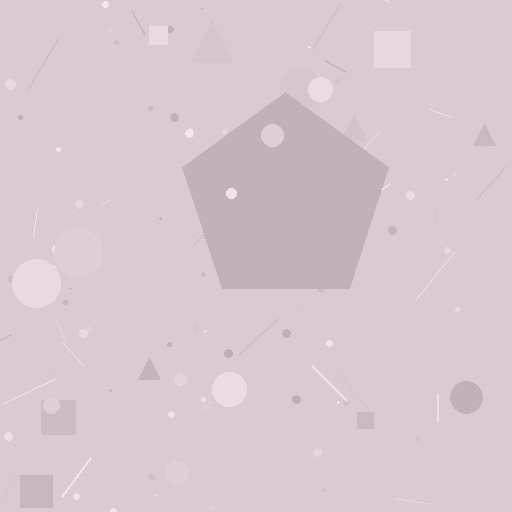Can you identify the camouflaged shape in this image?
The camouflaged shape is a pentagon.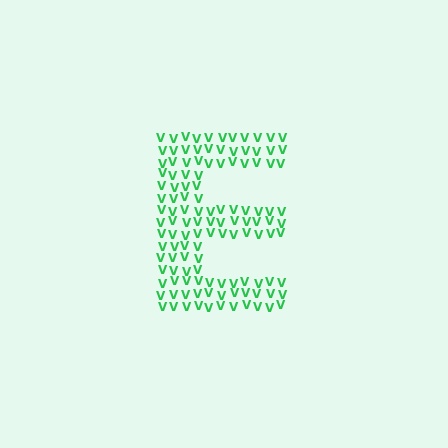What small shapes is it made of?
It is made of small letter V's.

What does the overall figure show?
The overall figure shows the letter E.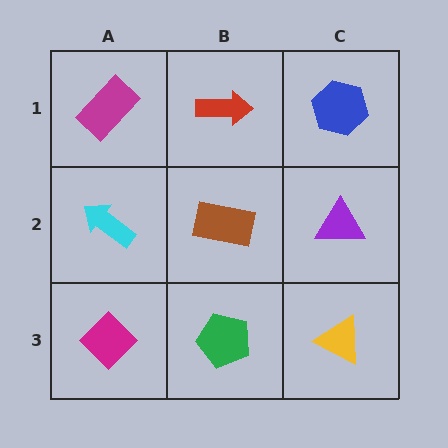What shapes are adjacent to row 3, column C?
A purple triangle (row 2, column C), a green pentagon (row 3, column B).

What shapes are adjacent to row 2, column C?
A blue hexagon (row 1, column C), a yellow triangle (row 3, column C), a brown rectangle (row 2, column B).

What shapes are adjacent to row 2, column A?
A magenta rectangle (row 1, column A), a magenta diamond (row 3, column A), a brown rectangle (row 2, column B).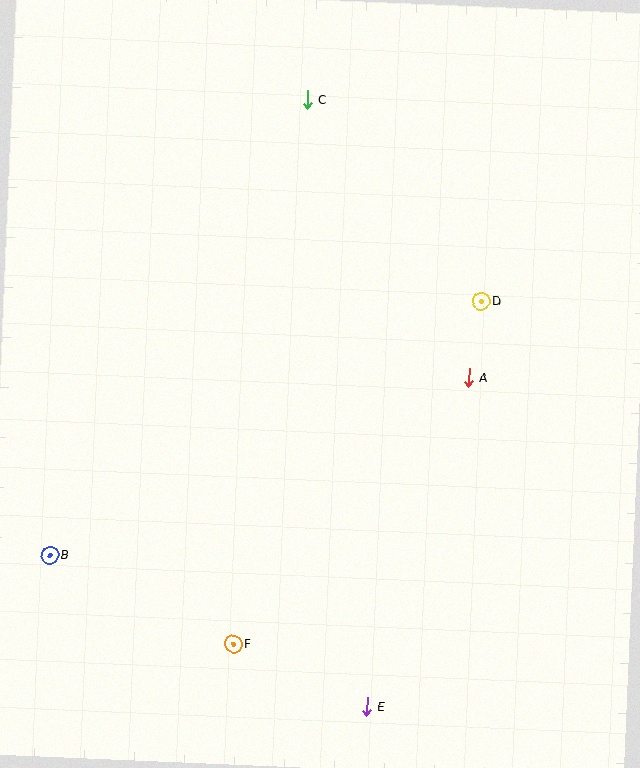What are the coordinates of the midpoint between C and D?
The midpoint between C and D is at (394, 200).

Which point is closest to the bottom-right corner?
Point E is closest to the bottom-right corner.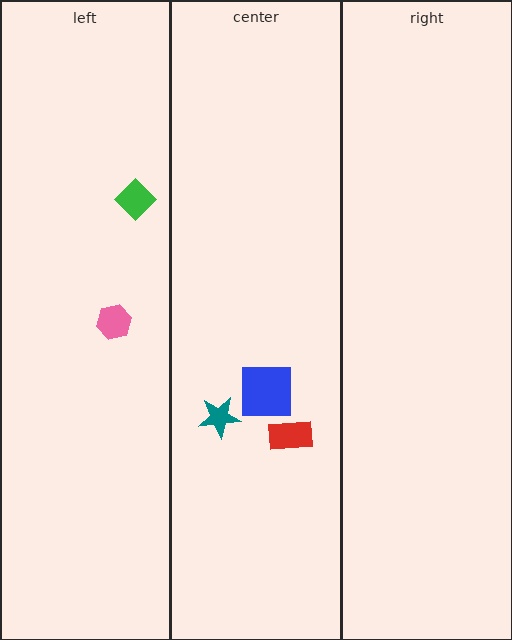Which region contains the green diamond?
The left region.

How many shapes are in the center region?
3.